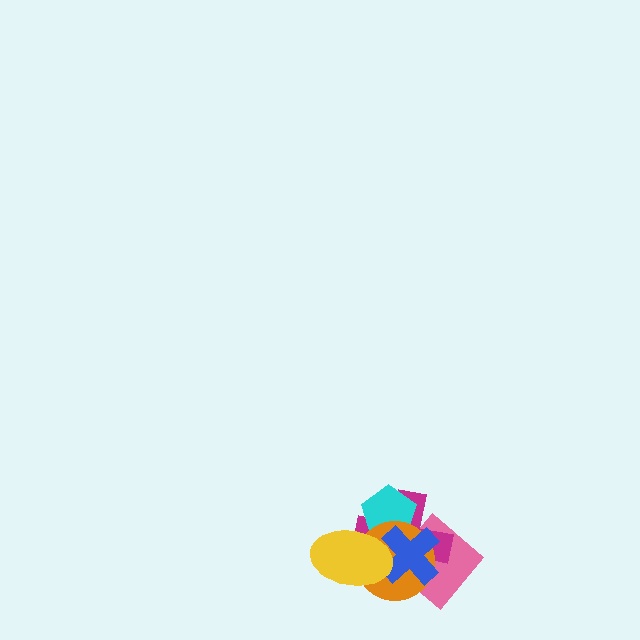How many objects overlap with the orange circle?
5 objects overlap with the orange circle.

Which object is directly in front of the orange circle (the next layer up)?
The blue cross is directly in front of the orange circle.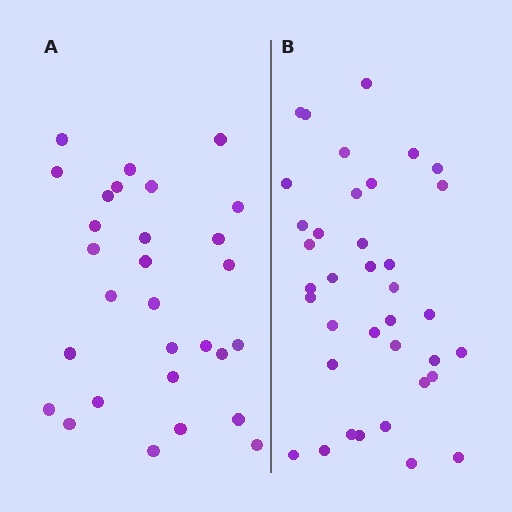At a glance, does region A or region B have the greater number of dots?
Region B (the right region) has more dots.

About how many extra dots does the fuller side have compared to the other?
Region B has roughly 8 or so more dots than region A.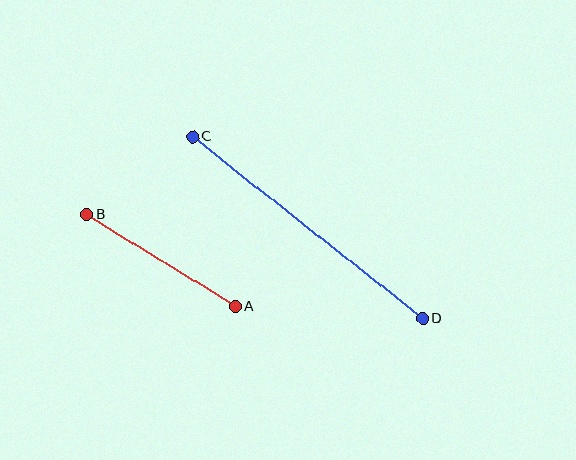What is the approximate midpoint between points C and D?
The midpoint is at approximately (308, 228) pixels.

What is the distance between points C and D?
The distance is approximately 293 pixels.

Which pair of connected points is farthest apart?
Points C and D are farthest apart.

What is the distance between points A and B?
The distance is approximately 175 pixels.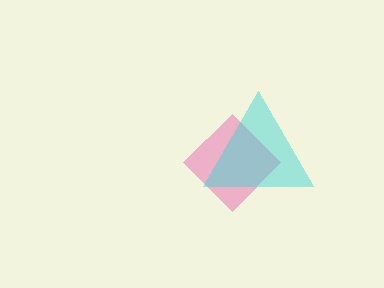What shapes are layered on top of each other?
The layered shapes are: a pink diamond, a cyan triangle.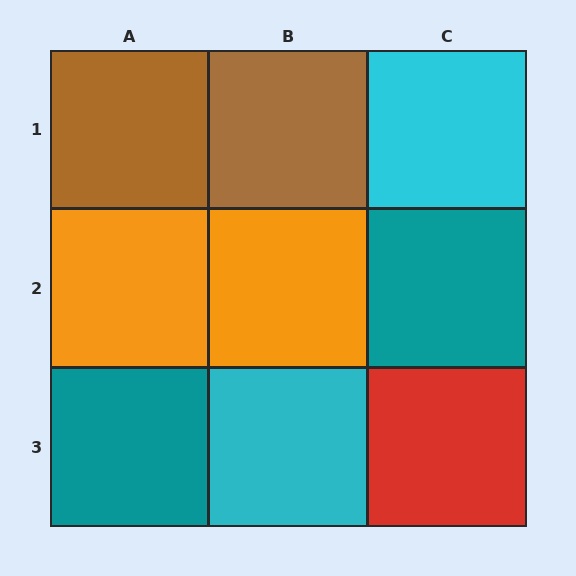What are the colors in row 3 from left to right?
Teal, cyan, red.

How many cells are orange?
2 cells are orange.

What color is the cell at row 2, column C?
Teal.